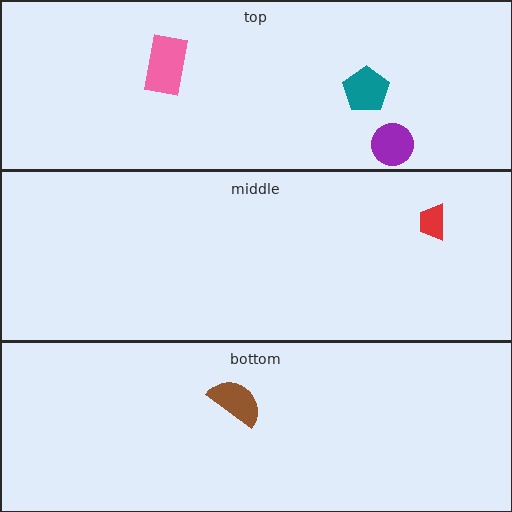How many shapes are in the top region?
3.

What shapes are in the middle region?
The red trapezoid.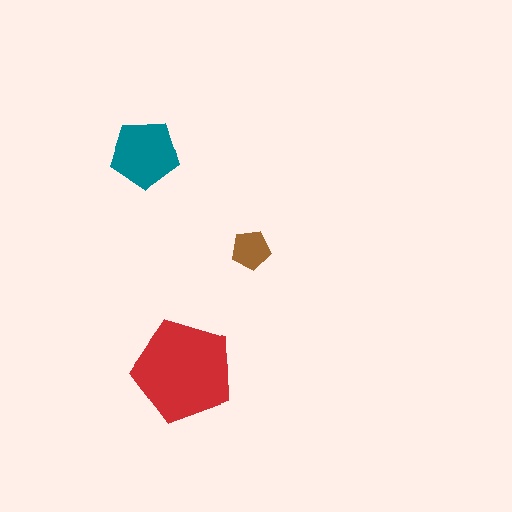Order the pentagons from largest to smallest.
the red one, the teal one, the brown one.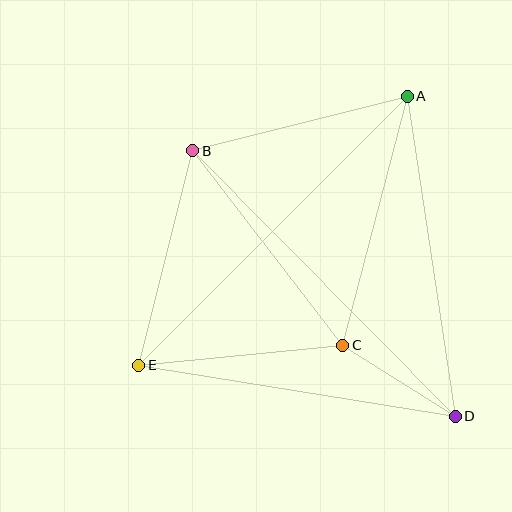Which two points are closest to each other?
Points C and D are closest to each other.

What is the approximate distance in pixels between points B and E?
The distance between B and E is approximately 221 pixels.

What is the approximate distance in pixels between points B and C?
The distance between B and C is approximately 245 pixels.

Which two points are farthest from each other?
Points A and E are farthest from each other.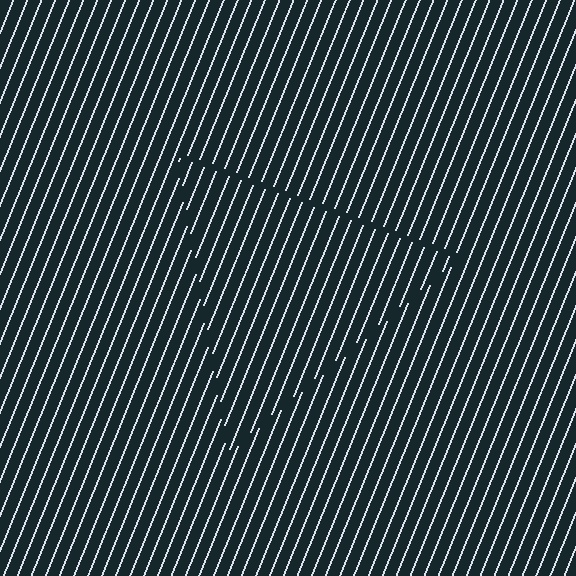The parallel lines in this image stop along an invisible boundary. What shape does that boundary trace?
An illusory triangle. The interior of the shape contains the same grating, shifted by half a period — the contour is defined by the phase discontinuity where line-ends from the inner and outer gratings abut.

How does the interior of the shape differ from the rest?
The interior of the shape contains the same grating, shifted by half a period — the contour is defined by the phase discontinuity where line-ends from the inner and outer gratings abut.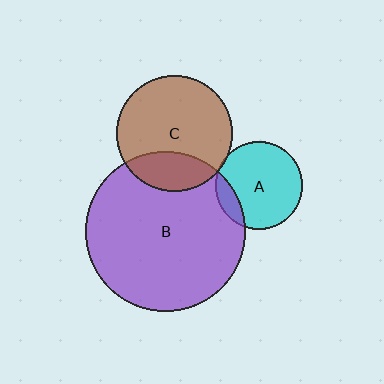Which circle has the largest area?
Circle B (purple).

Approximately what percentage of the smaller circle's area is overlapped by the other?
Approximately 5%.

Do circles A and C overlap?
Yes.